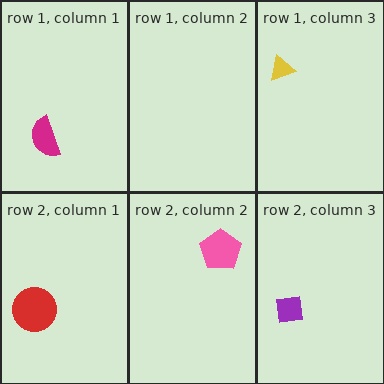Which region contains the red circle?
The row 2, column 1 region.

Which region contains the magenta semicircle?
The row 1, column 1 region.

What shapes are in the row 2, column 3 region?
The purple square.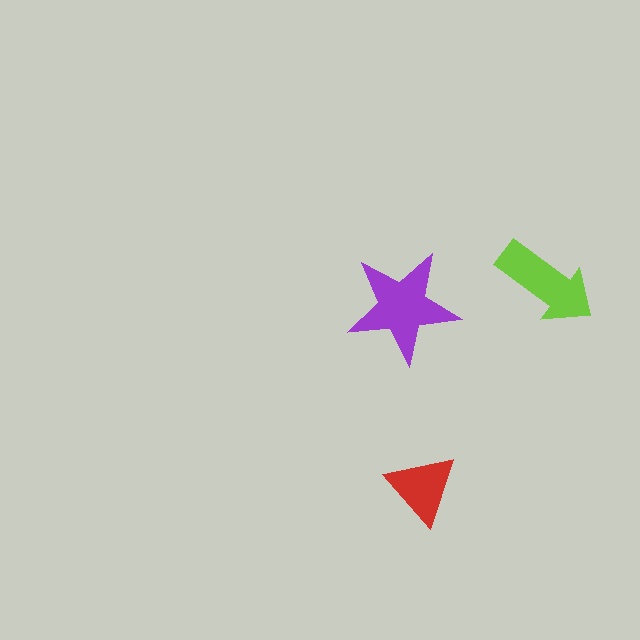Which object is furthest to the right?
The lime arrow is rightmost.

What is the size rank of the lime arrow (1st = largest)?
2nd.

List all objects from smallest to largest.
The red triangle, the lime arrow, the purple star.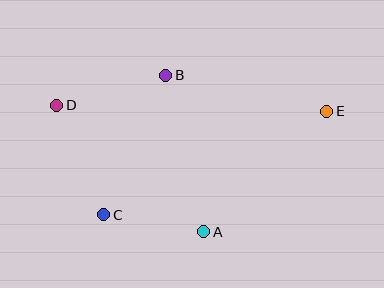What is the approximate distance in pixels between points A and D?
The distance between A and D is approximately 194 pixels.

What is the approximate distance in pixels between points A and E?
The distance between A and E is approximately 172 pixels.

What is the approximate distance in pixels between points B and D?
The distance between B and D is approximately 113 pixels.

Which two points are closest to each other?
Points A and C are closest to each other.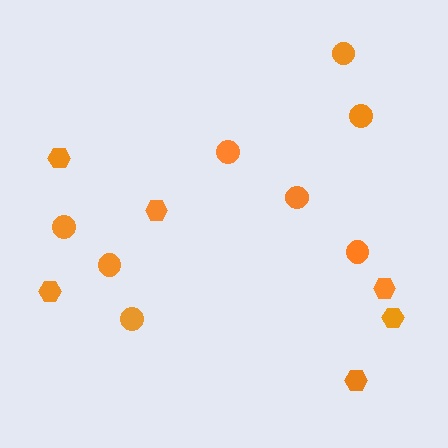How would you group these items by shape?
There are 2 groups: one group of circles (8) and one group of hexagons (6).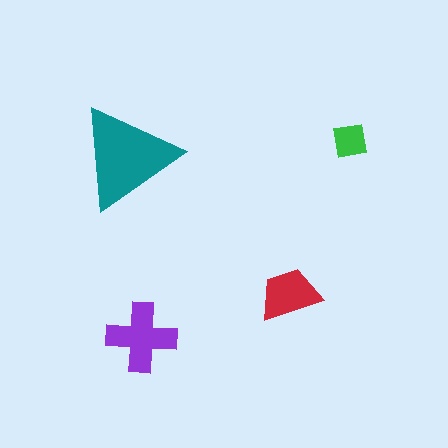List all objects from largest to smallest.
The teal triangle, the purple cross, the red trapezoid, the green square.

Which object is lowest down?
The purple cross is bottommost.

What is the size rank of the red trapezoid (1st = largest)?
3rd.